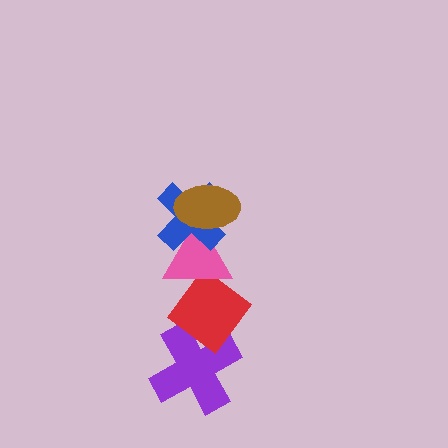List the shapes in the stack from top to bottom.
From top to bottom: the brown ellipse, the blue cross, the pink triangle, the red diamond, the purple cross.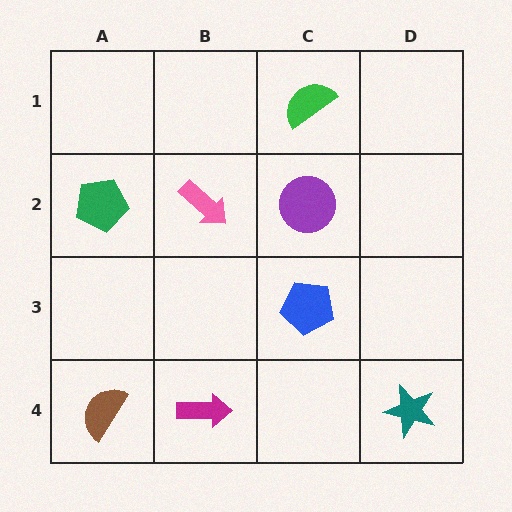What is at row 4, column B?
A magenta arrow.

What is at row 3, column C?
A blue pentagon.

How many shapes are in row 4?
3 shapes.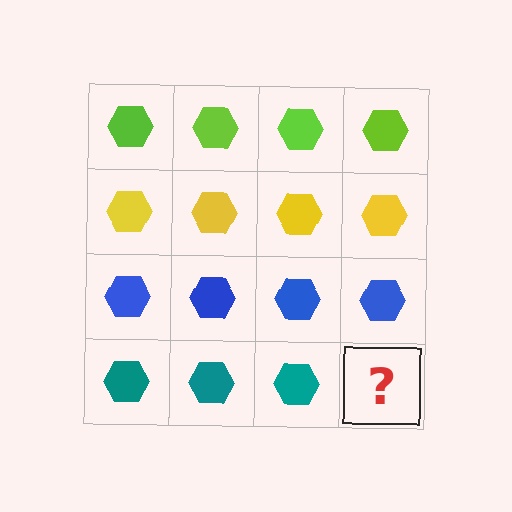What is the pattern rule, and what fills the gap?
The rule is that each row has a consistent color. The gap should be filled with a teal hexagon.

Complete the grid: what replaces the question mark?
The question mark should be replaced with a teal hexagon.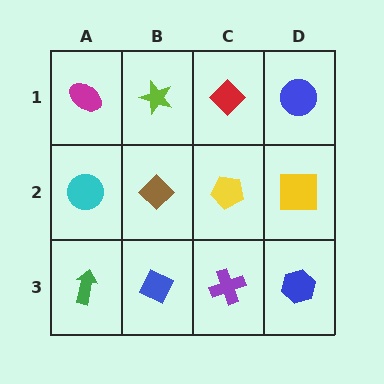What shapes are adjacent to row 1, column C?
A yellow pentagon (row 2, column C), a lime star (row 1, column B), a blue circle (row 1, column D).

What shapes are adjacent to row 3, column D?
A yellow square (row 2, column D), a purple cross (row 3, column C).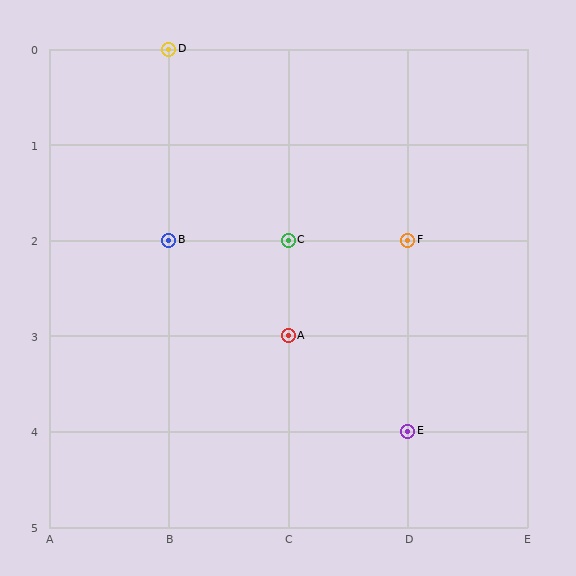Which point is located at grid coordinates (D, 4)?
Point E is at (D, 4).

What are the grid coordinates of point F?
Point F is at grid coordinates (D, 2).